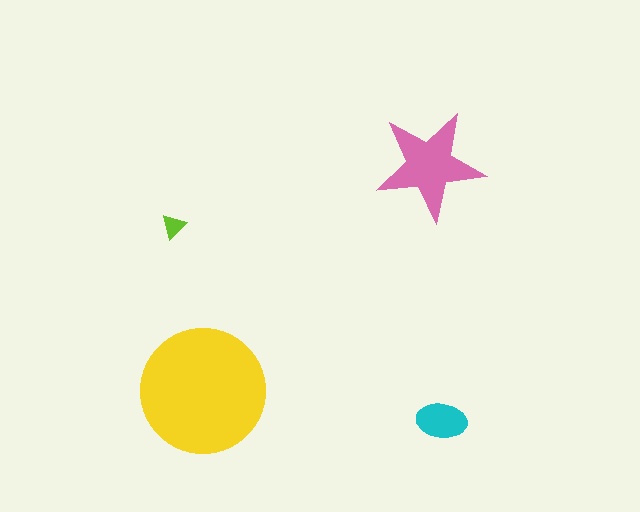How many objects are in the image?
There are 4 objects in the image.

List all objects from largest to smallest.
The yellow circle, the pink star, the cyan ellipse, the lime triangle.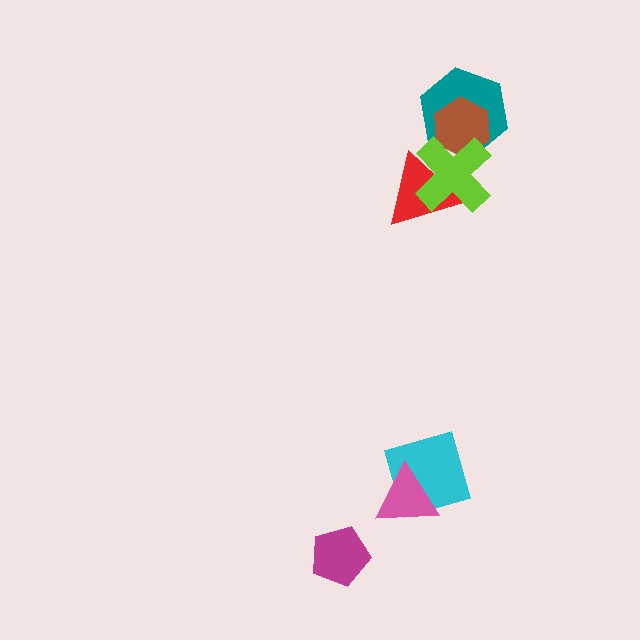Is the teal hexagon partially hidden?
Yes, it is partially covered by another shape.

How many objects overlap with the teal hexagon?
2 objects overlap with the teal hexagon.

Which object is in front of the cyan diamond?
The pink triangle is in front of the cyan diamond.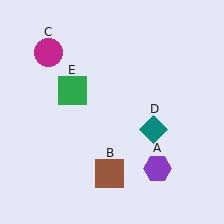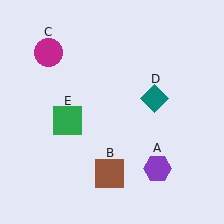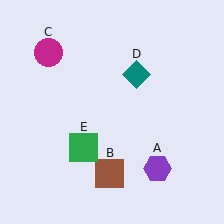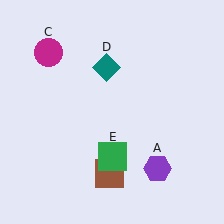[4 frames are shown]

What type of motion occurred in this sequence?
The teal diamond (object D), green square (object E) rotated counterclockwise around the center of the scene.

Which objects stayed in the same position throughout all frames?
Purple hexagon (object A) and brown square (object B) and magenta circle (object C) remained stationary.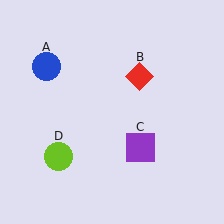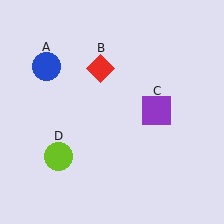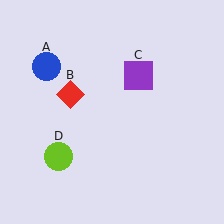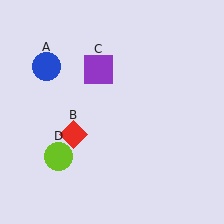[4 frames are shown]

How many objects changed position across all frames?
2 objects changed position: red diamond (object B), purple square (object C).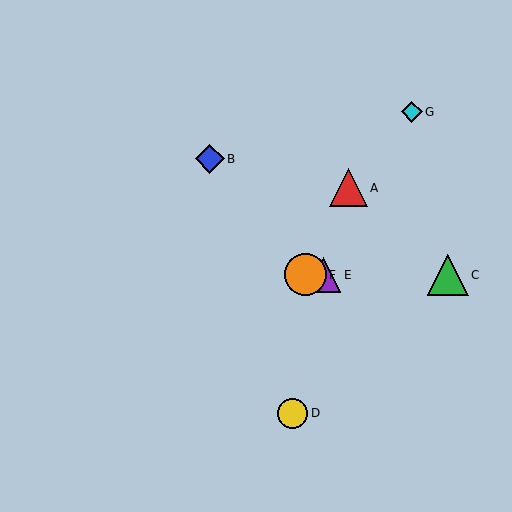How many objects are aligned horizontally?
3 objects (C, E, F) are aligned horizontally.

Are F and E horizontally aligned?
Yes, both are at y≈275.